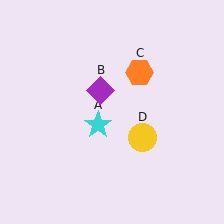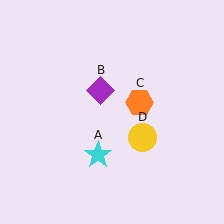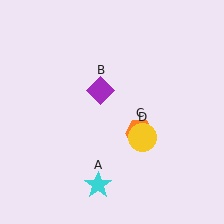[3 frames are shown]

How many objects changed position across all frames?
2 objects changed position: cyan star (object A), orange hexagon (object C).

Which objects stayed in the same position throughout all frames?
Purple diamond (object B) and yellow circle (object D) remained stationary.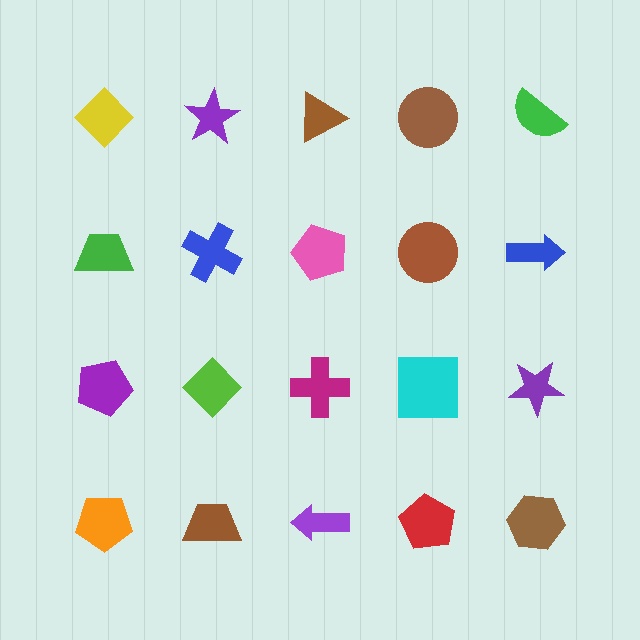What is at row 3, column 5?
A purple star.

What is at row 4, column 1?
An orange pentagon.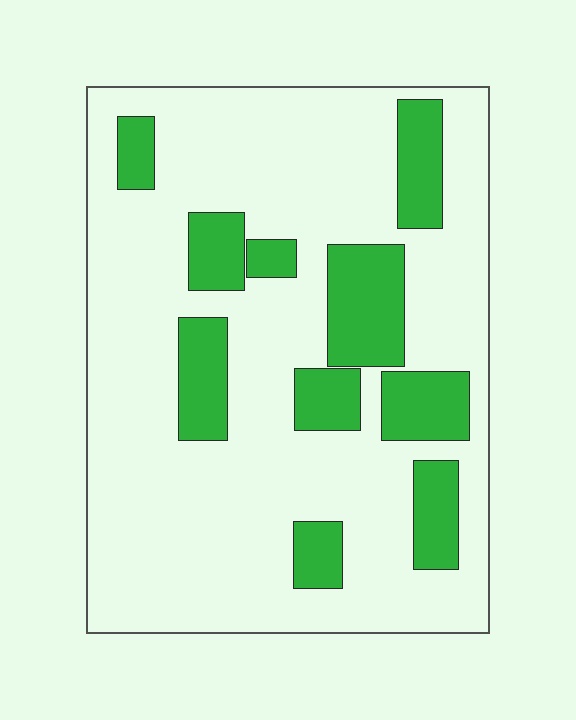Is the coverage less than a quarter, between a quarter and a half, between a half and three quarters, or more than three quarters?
Less than a quarter.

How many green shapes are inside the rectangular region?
10.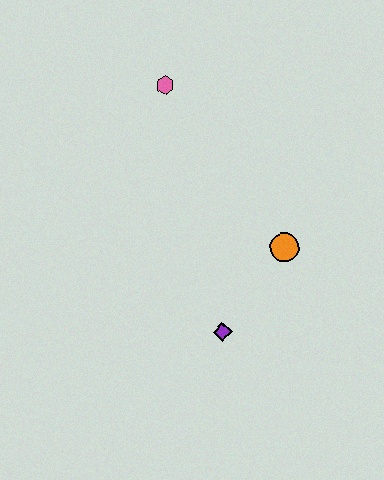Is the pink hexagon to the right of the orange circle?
No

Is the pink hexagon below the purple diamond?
No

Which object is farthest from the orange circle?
The pink hexagon is farthest from the orange circle.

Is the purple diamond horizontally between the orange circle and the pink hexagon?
Yes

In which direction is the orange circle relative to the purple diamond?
The orange circle is above the purple diamond.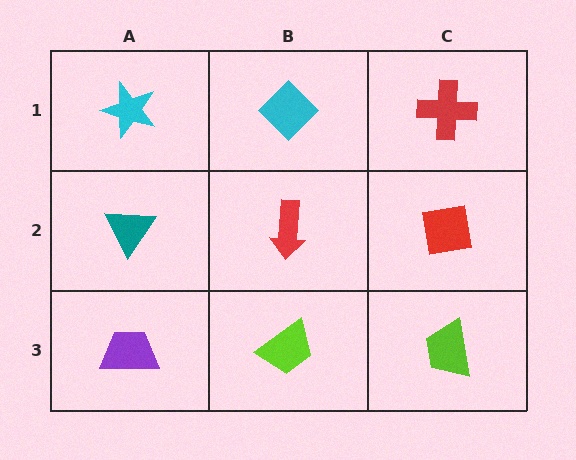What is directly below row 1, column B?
A red arrow.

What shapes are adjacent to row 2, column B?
A cyan diamond (row 1, column B), a lime trapezoid (row 3, column B), a teal triangle (row 2, column A), a red square (row 2, column C).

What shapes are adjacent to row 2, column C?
A red cross (row 1, column C), a lime trapezoid (row 3, column C), a red arrow (row 2, column B).